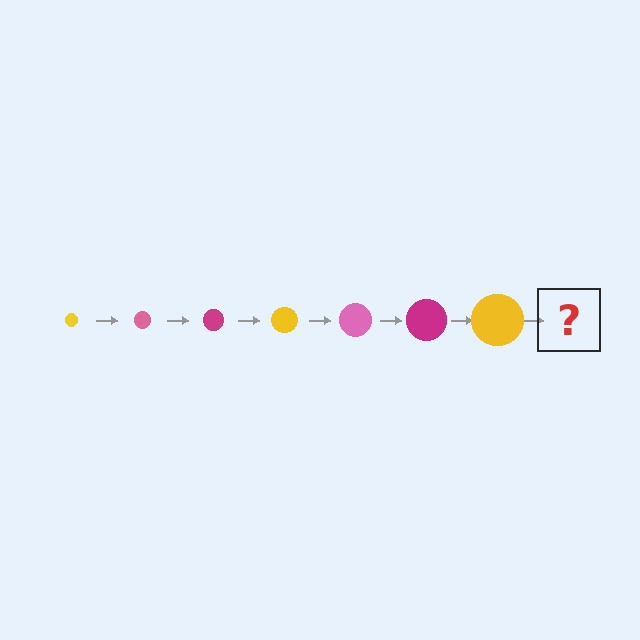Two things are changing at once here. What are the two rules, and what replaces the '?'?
The two rules are that the circle grows larger each step and the color cycles through yellow, pink, and magenta. The '?' should be a pink circle, larger than the previous one.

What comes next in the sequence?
The next element should be a pink circle, larger than the previous one.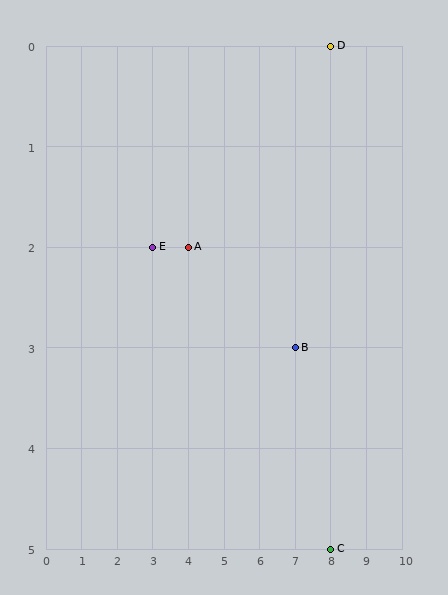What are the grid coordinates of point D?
Point D is at grid coordinates (8, 0).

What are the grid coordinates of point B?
Point B is at grid coordinates (7, 3).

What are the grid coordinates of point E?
Point E is at grid coordinates (3, 2).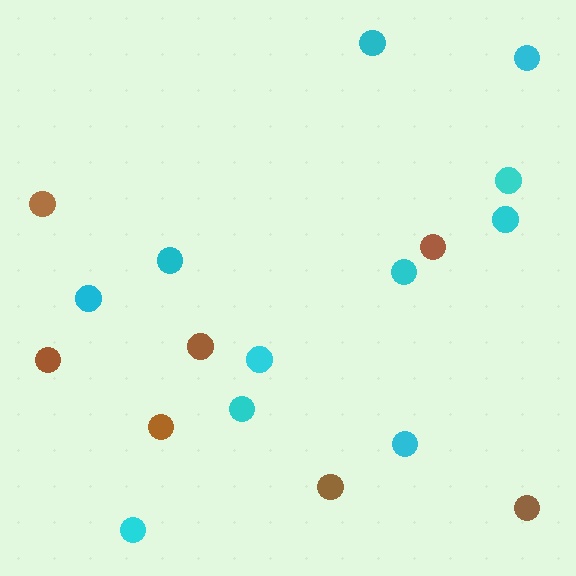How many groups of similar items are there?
There are 2 groups: one group of cyan circles (11) and one group of brown circles (7).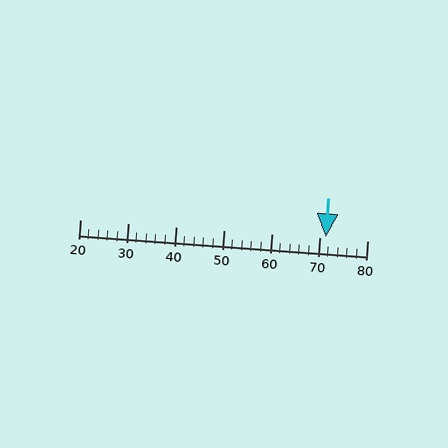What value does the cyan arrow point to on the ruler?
The cyan arrow points to approximately 71.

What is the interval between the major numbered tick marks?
The major tick marks are spaced 10 units apart.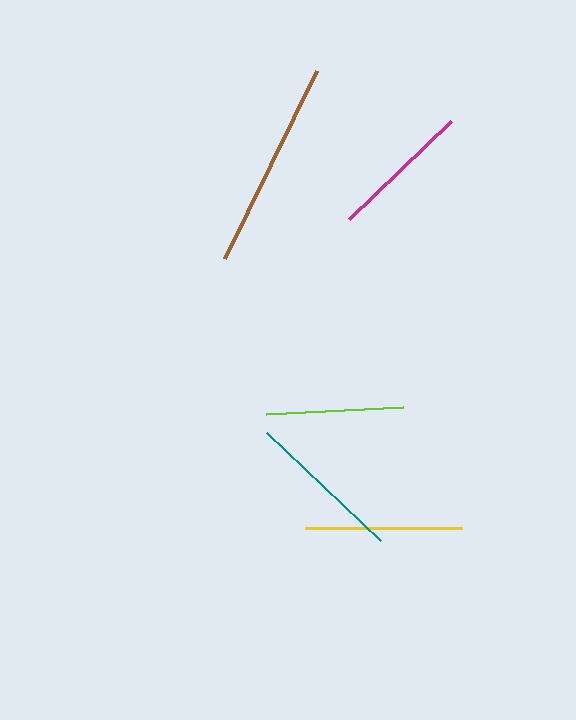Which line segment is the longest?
The brown line is the longest at approximately 209 pixels.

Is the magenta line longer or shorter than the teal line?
The teal line is longer than the magenta line.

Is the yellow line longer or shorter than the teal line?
The yellow line is longer than the teal line.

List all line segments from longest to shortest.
From longest to shortest: brown, yellow, teal, magenta, lime.